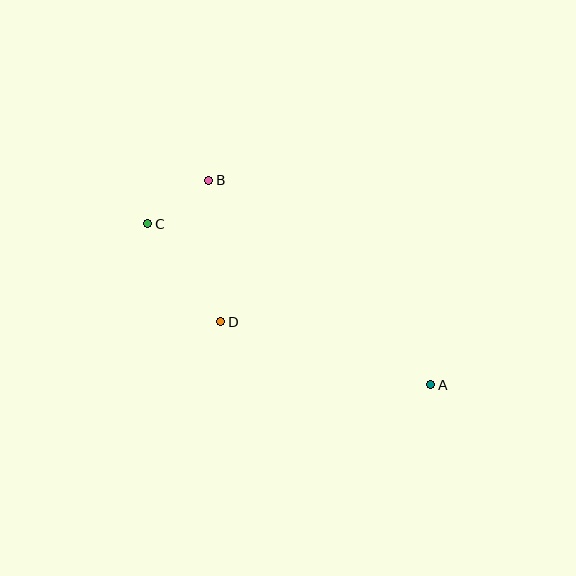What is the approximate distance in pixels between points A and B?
The distance between A and B is approximately 302 pixels.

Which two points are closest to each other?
Points B and C are closest to each other.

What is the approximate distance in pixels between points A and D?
The distance between A and D is approximately 219 pixels.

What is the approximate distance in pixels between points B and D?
The distance between B and D is approximately 142 pixels.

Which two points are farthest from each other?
Points A and C are farthest from each other.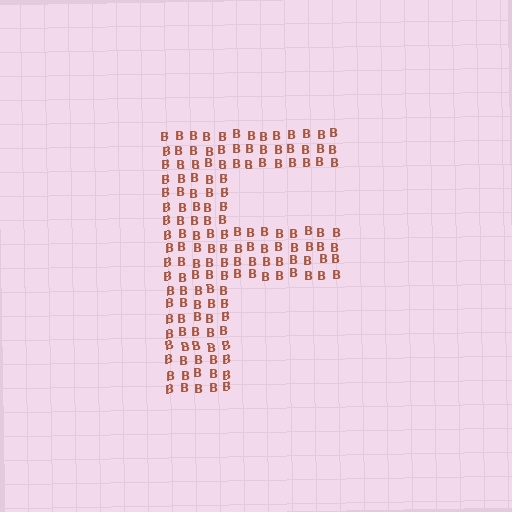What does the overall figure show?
The overall figure shows the letter F.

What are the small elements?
The small elements are letter B's.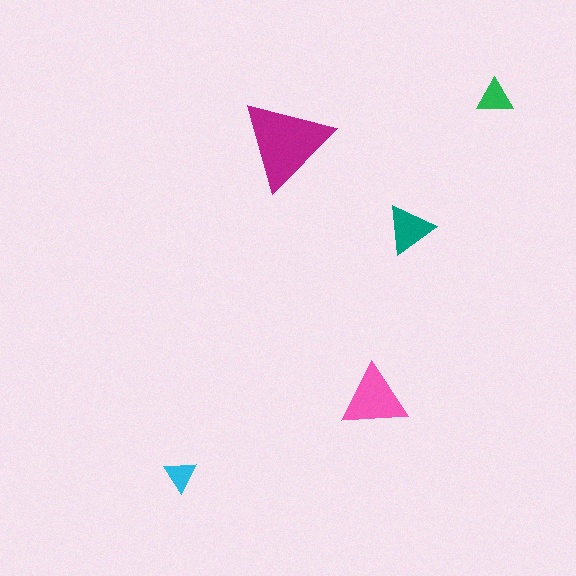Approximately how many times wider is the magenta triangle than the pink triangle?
About 1.5 times wider.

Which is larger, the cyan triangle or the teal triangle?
The teal one.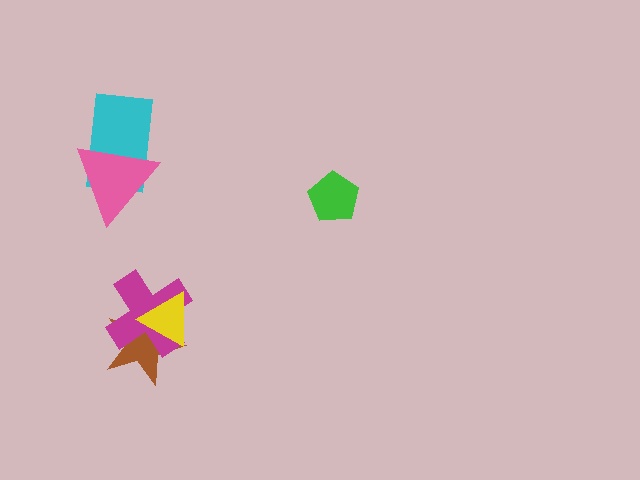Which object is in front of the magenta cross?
The yellow triangle is in front of the magenta cross.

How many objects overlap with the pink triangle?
1 object overlaps with the pink triangle.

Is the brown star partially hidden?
Yes, it is partially covered by another shape.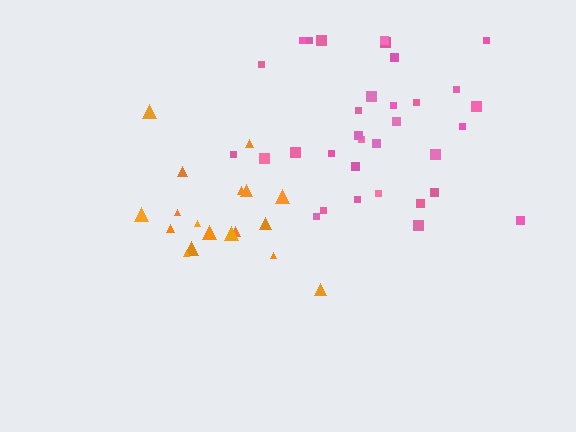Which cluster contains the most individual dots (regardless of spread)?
Pink (33).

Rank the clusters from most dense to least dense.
orange, pink.